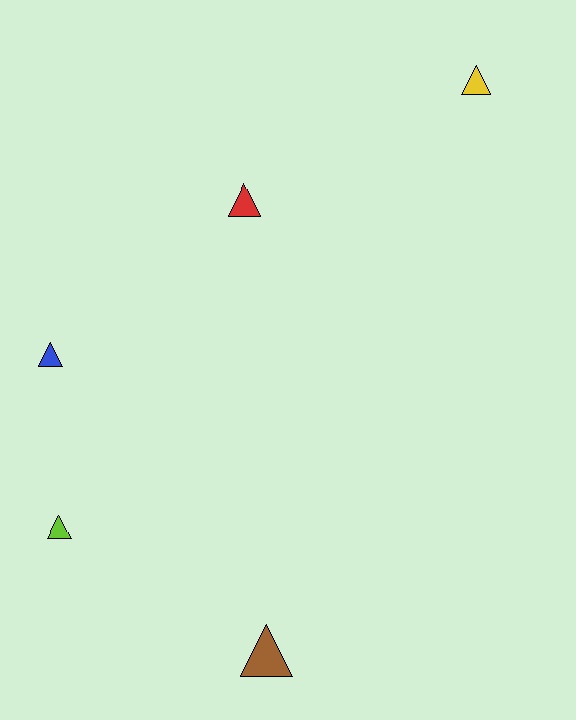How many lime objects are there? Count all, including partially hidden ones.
There is 1 lime object.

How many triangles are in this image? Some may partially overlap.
There are 5 triangles.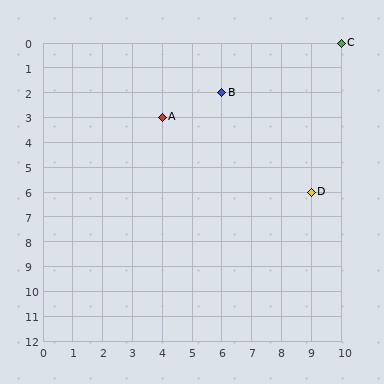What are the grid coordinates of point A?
Point A is at grid coordinates (4, 3).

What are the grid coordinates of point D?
Point D is at grid coordinates (9, 6).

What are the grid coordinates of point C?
Point C is at grid coordinates (10, 0).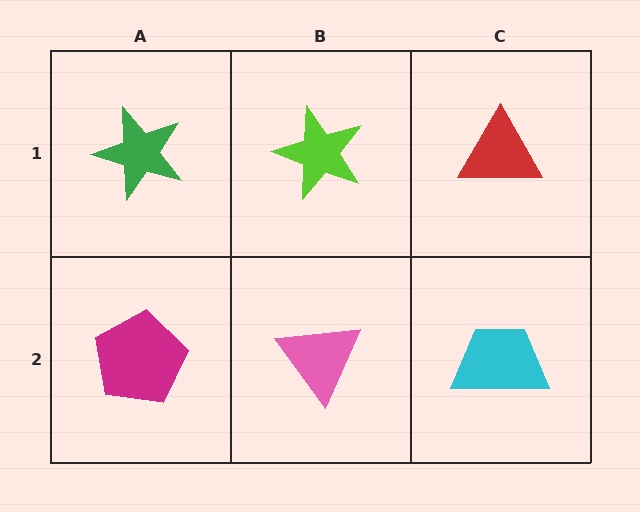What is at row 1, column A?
A green star.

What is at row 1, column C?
A red triangle.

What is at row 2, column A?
A magenta pentagon.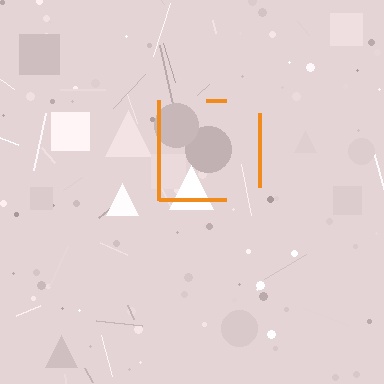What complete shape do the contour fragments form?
The contour fragments form a square.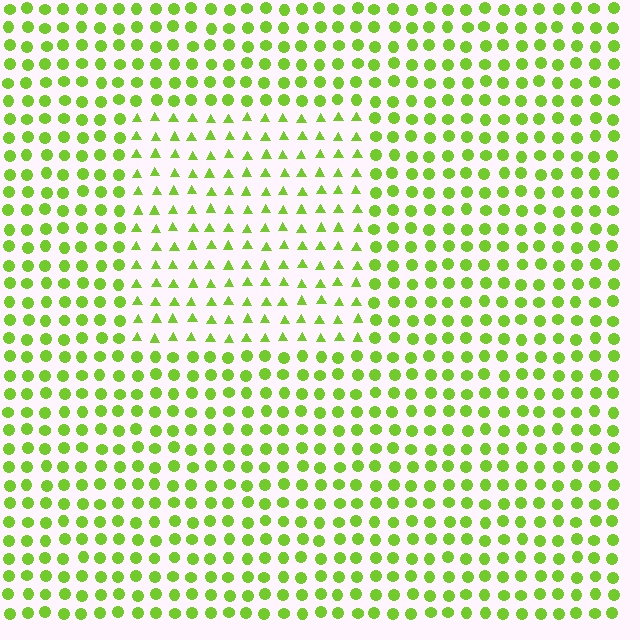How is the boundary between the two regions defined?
The boundary is defined by a change in element shape: triangles inside vs. circles outside. All elements share the same color and spacing.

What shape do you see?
I see a rectangle.